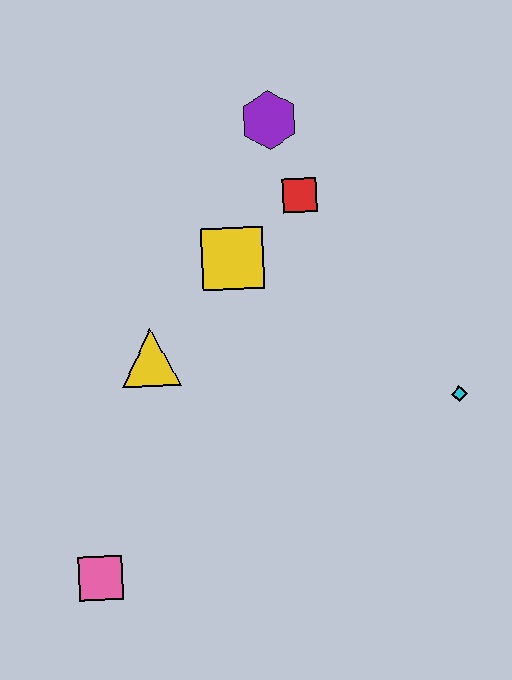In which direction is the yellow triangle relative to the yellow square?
The yellow triangle is below the yellow square.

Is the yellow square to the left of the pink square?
No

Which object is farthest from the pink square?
The purple hexagon is farthest from the pink square.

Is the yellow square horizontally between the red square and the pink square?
Yes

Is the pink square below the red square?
Yes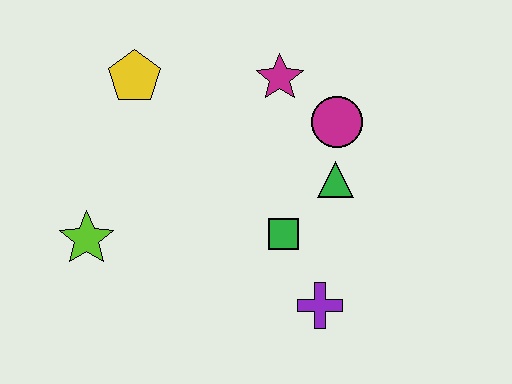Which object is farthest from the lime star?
The magenta circle is farthest from the lime star.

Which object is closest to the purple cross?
The green square is closest to the purple cross.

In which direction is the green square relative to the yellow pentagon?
The green square is below the yellow pentagon.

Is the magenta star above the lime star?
Yes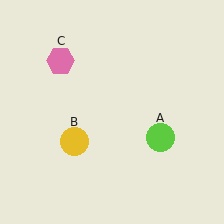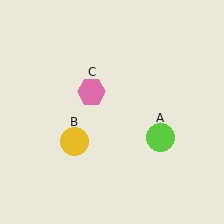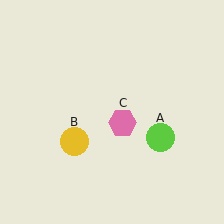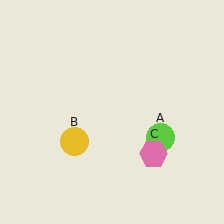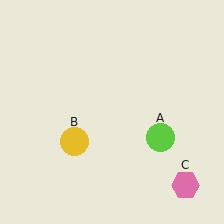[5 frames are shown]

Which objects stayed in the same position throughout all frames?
Lime circle (object A) and yellow circle (object B) remained stationary.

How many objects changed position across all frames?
1 object changed position: pink hexagon (object C).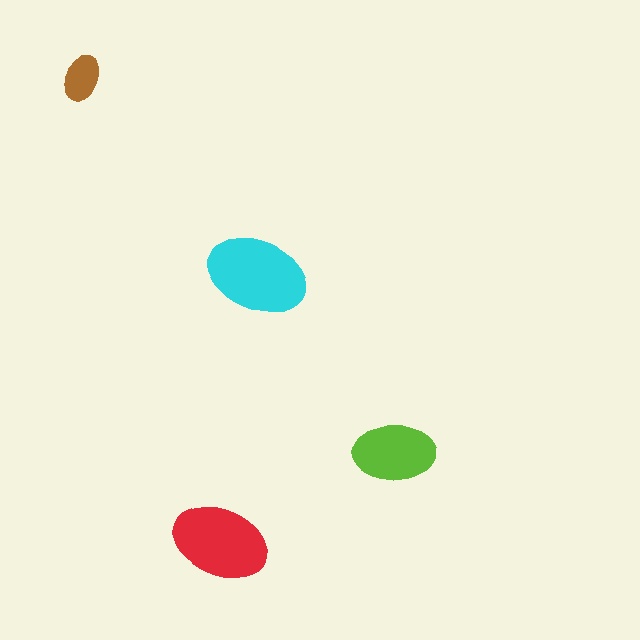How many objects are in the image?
There are 4 objects in the image.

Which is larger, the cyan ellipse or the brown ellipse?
The cyan one.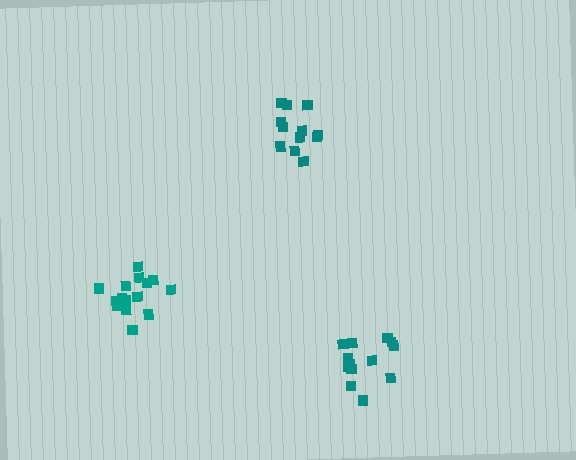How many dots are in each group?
Group 1: 12 dots, Group 2: 13 dots, Group 3: 15 dots (40 total).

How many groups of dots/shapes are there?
There are 3 groups.